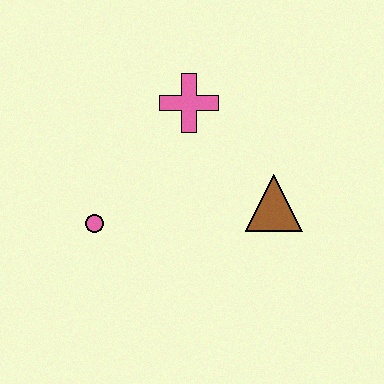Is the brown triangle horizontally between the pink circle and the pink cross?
No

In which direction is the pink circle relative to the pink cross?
The pink circle is below the pink cross.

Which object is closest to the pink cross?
The brown triangle is closest to the pink cross.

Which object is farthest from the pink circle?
The brown triangle is farthest from the pink circle.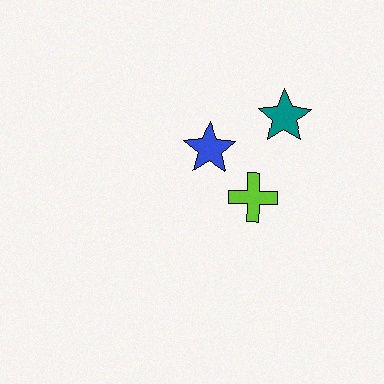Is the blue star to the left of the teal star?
Yes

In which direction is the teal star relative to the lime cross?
The teal star is above the lime cross.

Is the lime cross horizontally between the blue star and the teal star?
Yes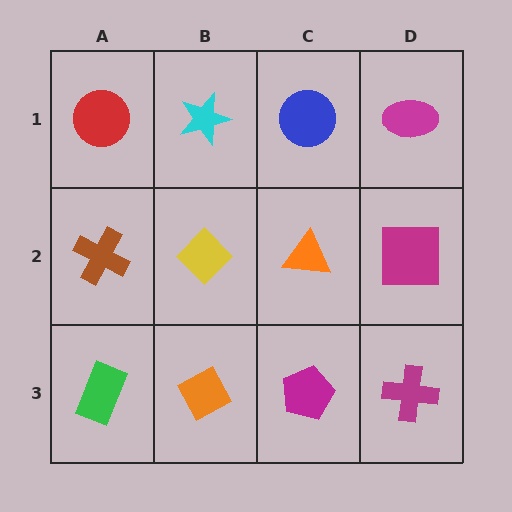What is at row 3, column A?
A green rectangle.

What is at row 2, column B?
A yellow diamond.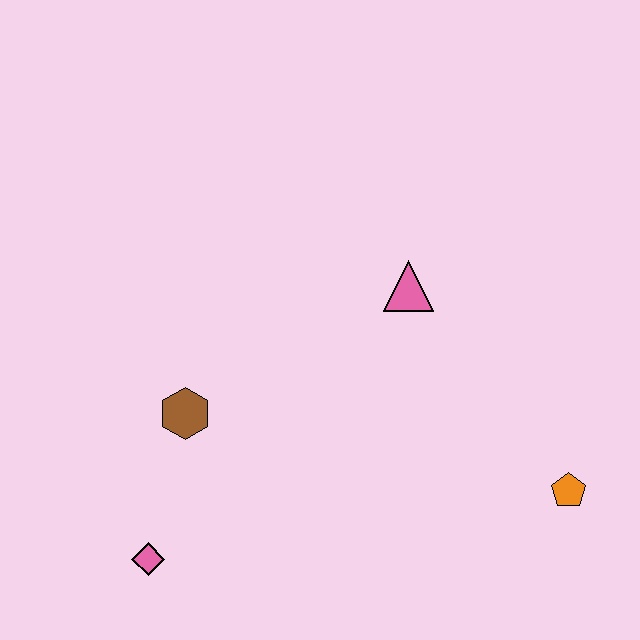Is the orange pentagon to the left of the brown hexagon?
No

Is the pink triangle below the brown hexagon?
No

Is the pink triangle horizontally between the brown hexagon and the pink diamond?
No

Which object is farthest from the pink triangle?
The pink diamond is farthest from the pink triangle.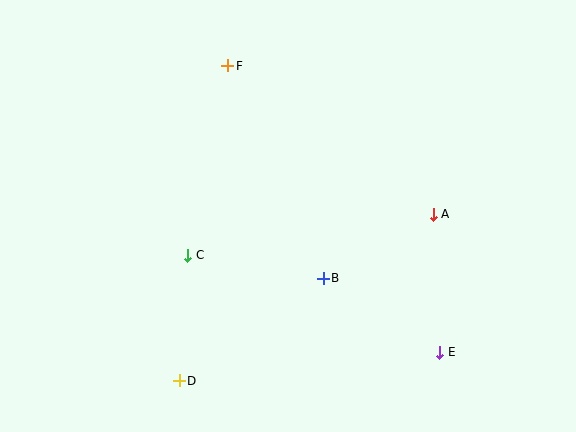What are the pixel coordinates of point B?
Point B is at (323, 278).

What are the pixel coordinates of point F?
Point F is at (228, 66).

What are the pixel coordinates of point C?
Point C is at (188, 256).